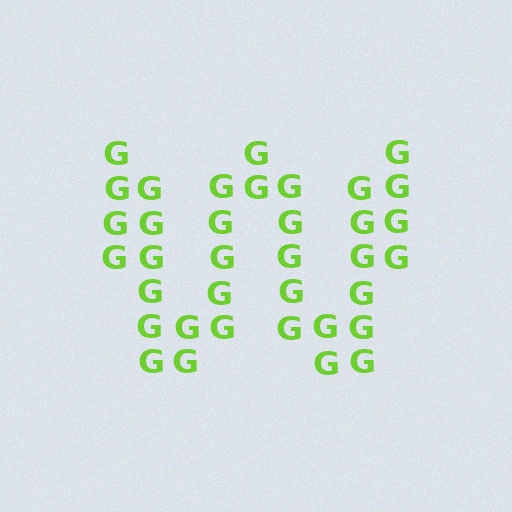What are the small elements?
The small elements are letter G's.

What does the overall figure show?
The overall figure shows the letter W.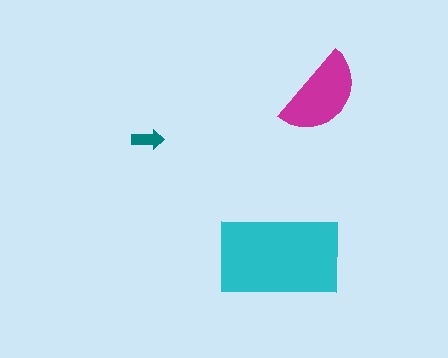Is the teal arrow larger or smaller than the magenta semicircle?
Smaller.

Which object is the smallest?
The teal arrow.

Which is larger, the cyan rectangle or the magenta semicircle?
The cyan rectangle.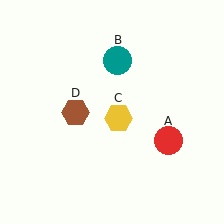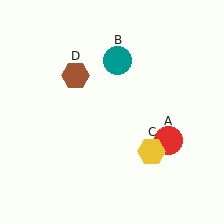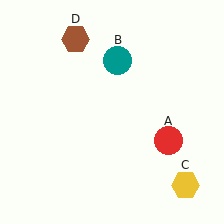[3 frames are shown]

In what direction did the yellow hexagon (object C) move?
The yellow hexagon (object C) moved down and to the right.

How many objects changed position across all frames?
2 objects changed position: yellow hexagon (object C), brown hexagon (object D).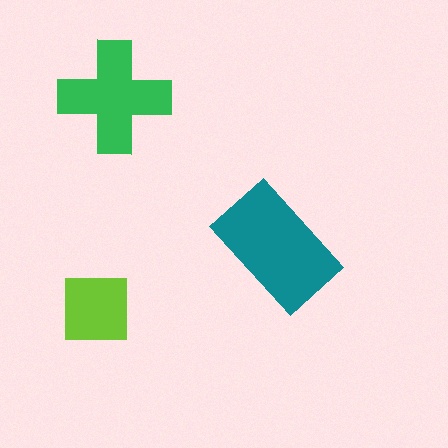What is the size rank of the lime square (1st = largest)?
3rd.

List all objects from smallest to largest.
The lime square, the green cross, the teal rectangle.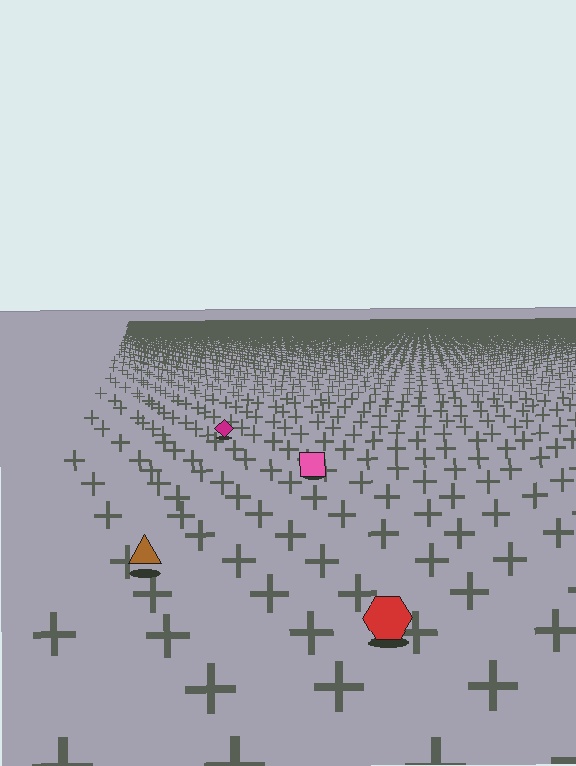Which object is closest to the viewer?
The red hexagon is closest. The texture marks near it are larger and more spread out.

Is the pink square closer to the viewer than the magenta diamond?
Yes. The pink square is closer — you can tell from the texture gradient: the ground texture is coarser near it.